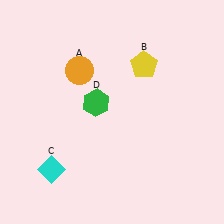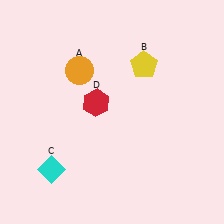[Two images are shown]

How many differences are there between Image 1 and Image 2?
There is 1 difference between the two images.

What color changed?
The hexagon (D) changed from green in Image 1 to red in Image 2.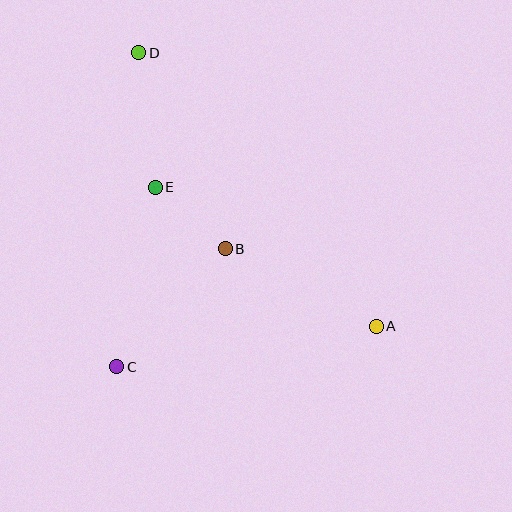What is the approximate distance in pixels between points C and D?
The distance between C and D is approximately 315 pixels.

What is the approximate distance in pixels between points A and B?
The distance between A and B is approximately 170 pixels.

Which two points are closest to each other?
Points B and E are closest to each other.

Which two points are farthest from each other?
Points A and D are farthest from each other.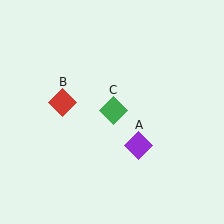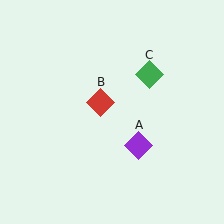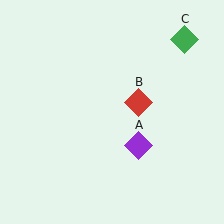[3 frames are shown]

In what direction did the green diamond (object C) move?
The green diamond (object C) moved up and to the right.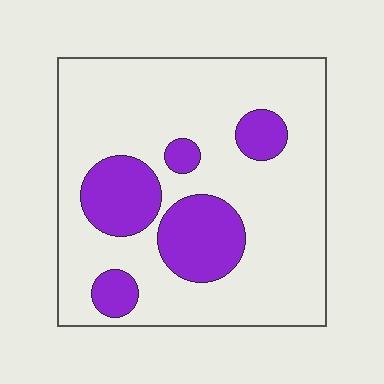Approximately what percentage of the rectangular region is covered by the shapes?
Approximately 25%.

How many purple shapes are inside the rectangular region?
5.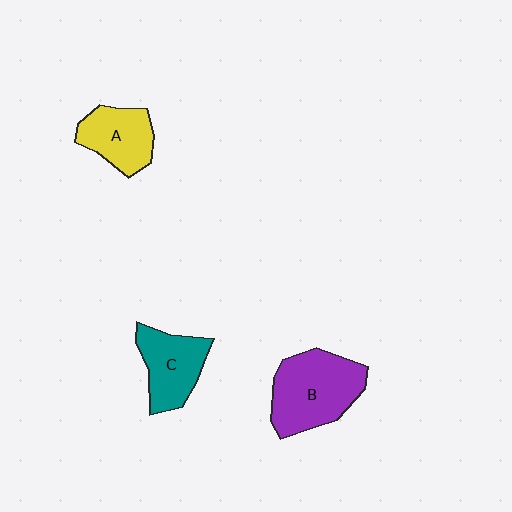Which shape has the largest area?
Shape B (purple).